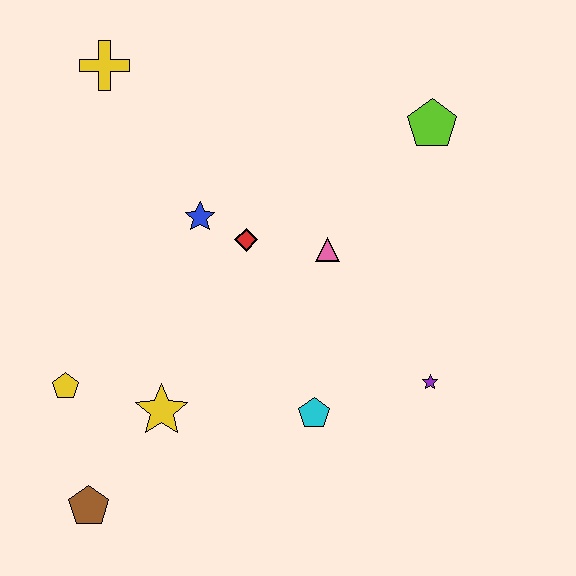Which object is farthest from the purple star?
The yellow cross is farthest from the purple star.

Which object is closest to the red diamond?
The blue star is closest to the red diamond.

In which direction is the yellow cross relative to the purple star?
The yellow cross is to the left of the purple star.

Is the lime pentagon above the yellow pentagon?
Yes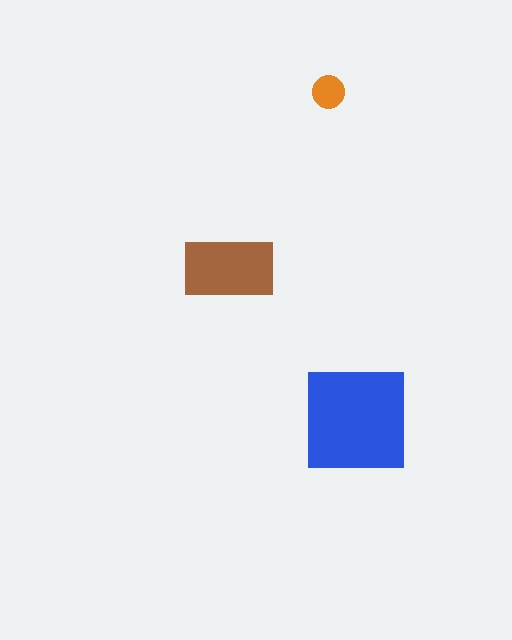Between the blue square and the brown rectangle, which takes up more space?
The blue square.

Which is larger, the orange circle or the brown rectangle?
The brown rectangle.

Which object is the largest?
The blue square.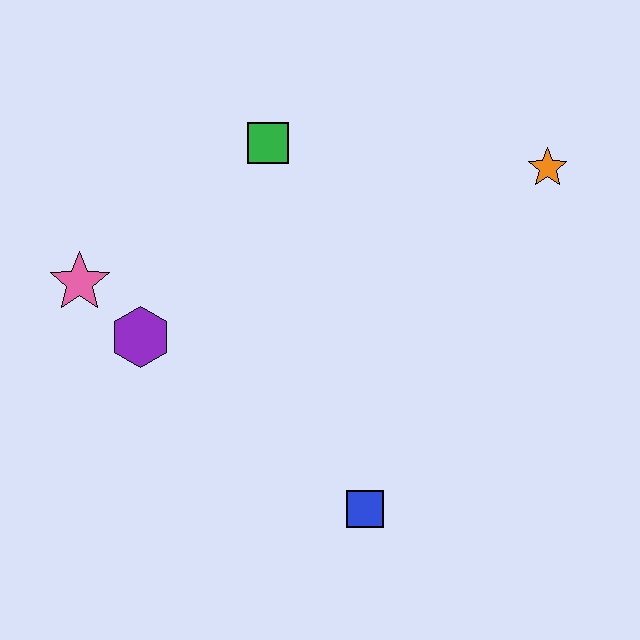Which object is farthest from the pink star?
The orange star is farthest from the pink star.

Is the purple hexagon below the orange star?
Yes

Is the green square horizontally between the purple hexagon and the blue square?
Yes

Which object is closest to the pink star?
The purple hexagon is closest to the pink star.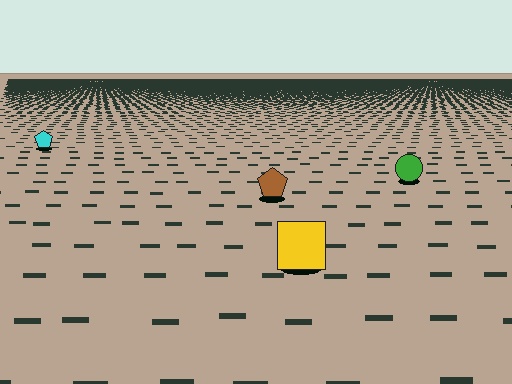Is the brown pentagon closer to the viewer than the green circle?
Yes. The brown pentagon is closer — you can tell from the texture gradient: the ground texture is coarser near it.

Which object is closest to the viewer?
The yellow square is closest. The texture marks near it are larger and more spread out.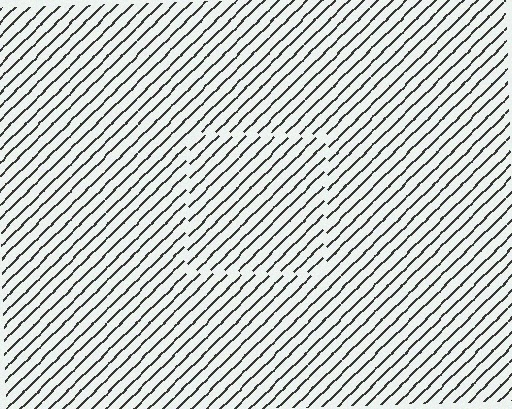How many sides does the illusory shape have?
4 sides — the line-ends trace a square.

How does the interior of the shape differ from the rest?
The interior of the shape contains the same grating, shifted by half a period — the contour is defined by the phase discontinuity where line-ends from the inner and outer gratings abut.